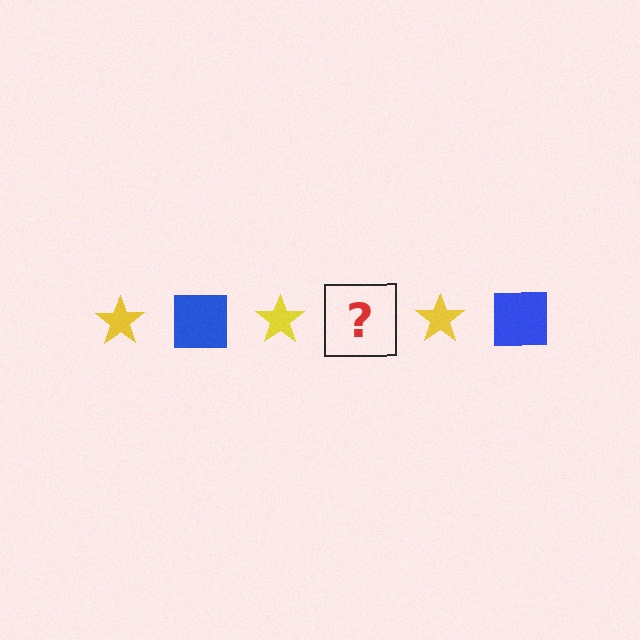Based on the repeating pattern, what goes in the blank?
The blank should be a blue square.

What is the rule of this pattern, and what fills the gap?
The rule is that the pattern alternates between yellow star and blue square. The gap should be filled with a blue square.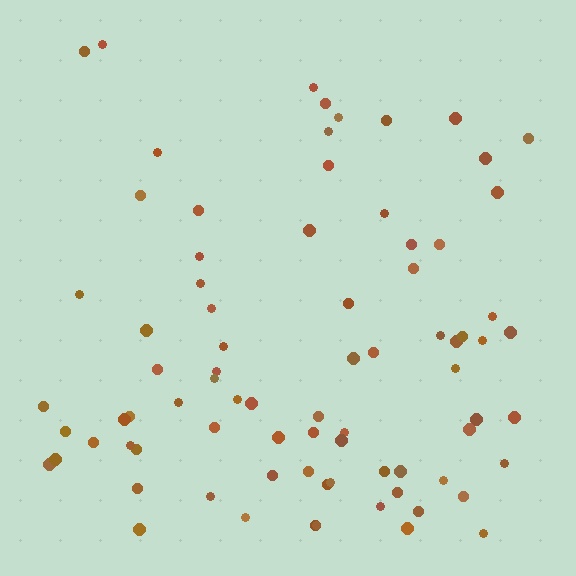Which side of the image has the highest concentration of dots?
The bottom.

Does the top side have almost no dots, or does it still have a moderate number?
Still a moderate number, just noticeably fewer than the bottom.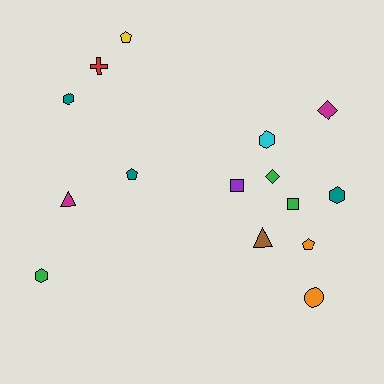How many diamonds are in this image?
There are 2 diamonds.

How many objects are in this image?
There are 15 objects.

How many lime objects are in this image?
There are no lime objects.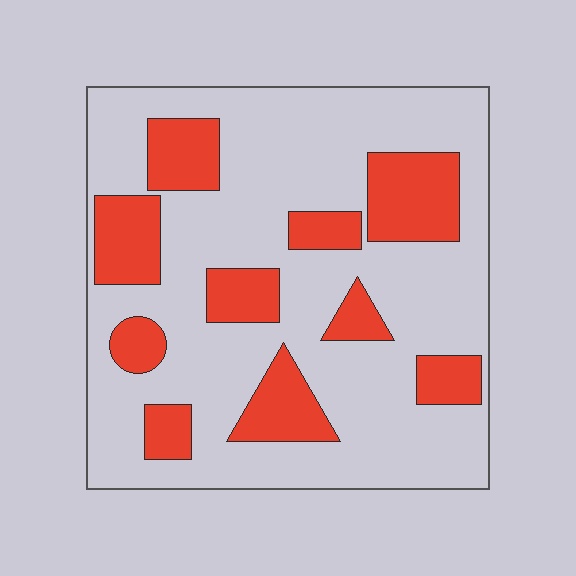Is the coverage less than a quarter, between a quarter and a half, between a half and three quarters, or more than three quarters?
Between a quarter and a half.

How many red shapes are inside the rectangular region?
10.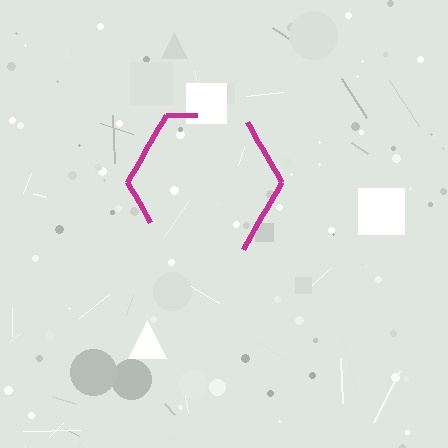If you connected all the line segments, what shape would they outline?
They would outline a hexagon.